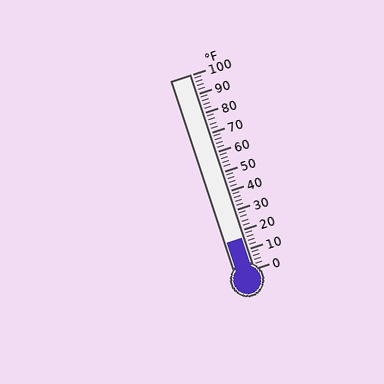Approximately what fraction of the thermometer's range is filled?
The thermometer is filled to approximately 15% of its range.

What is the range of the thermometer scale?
The thermometer scale ranges from 0°F to 100°F.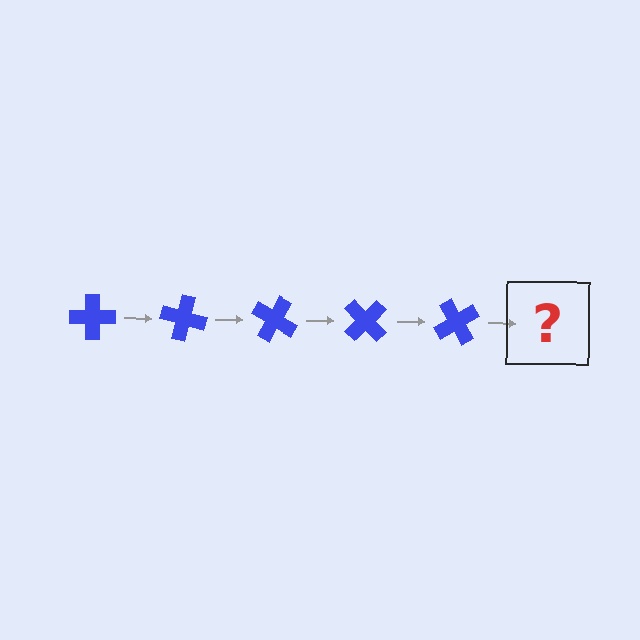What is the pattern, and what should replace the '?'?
The pattern is that the cross rotates 15 degrees each step. The '?' should be a blue cross rotated 75 degrees.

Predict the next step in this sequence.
The next step is a blue cross rotated 75 degrees.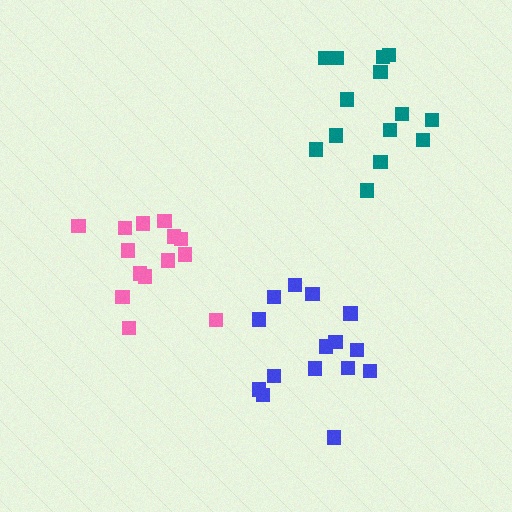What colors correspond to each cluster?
The clusters are colored: teal, blue, pink.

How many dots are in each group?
Group 1: 14 dots, Group 2: 15 dots, Group 3: 14 dots (43 total).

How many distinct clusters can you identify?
There are 3 distinct clusters.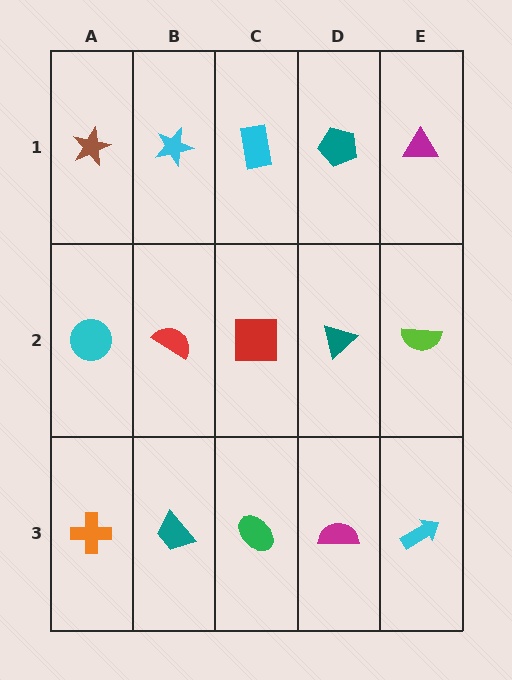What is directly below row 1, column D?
A teal triangle.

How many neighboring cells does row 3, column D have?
3.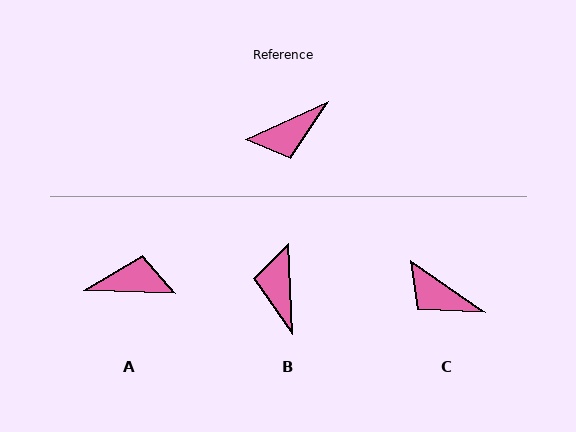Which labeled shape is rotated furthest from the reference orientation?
A, about 154 degrees away.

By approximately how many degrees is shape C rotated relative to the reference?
Approximately 59 degrees clockwise.